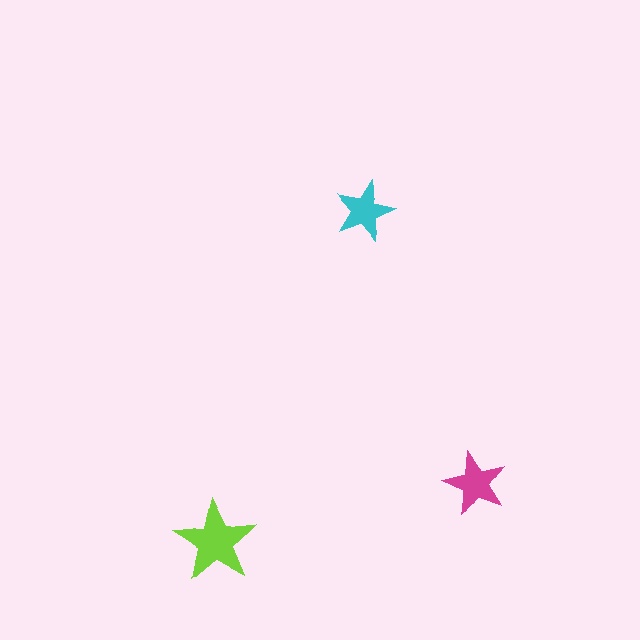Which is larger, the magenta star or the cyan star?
The magenta one.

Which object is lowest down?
The lime star is bottommost.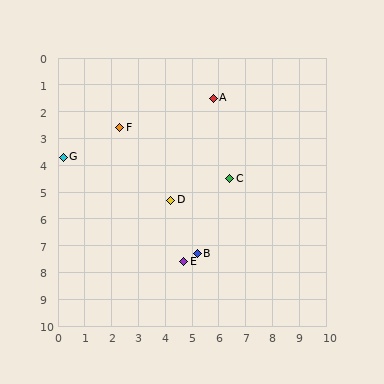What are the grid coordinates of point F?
Point F is at approximately (2.3, 2.6).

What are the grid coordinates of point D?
Point D is at approximately (4.2, 5.3).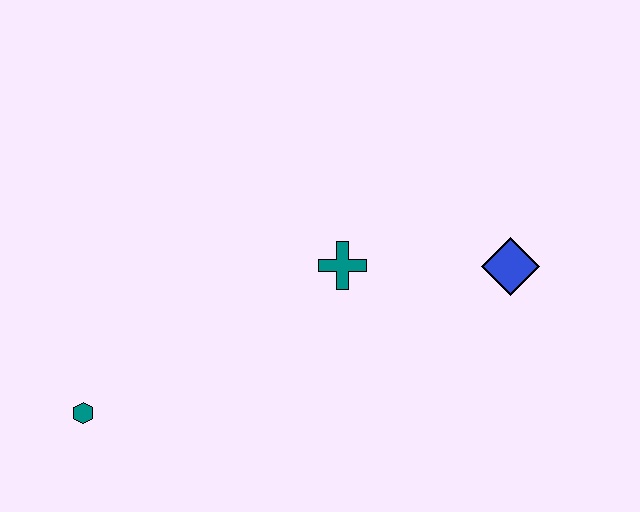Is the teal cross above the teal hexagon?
Yes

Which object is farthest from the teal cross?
The teal hexagon is farthest from the teal cross.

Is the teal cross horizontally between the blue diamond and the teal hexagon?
Yes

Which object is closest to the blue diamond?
The teal cross is closest to the blue diamond.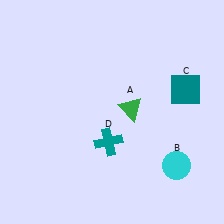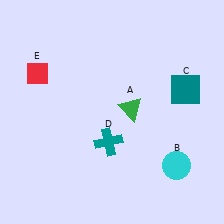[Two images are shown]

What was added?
A red diamond (E) was added in Image 2.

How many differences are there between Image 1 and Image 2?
There is 1 difference between the two images.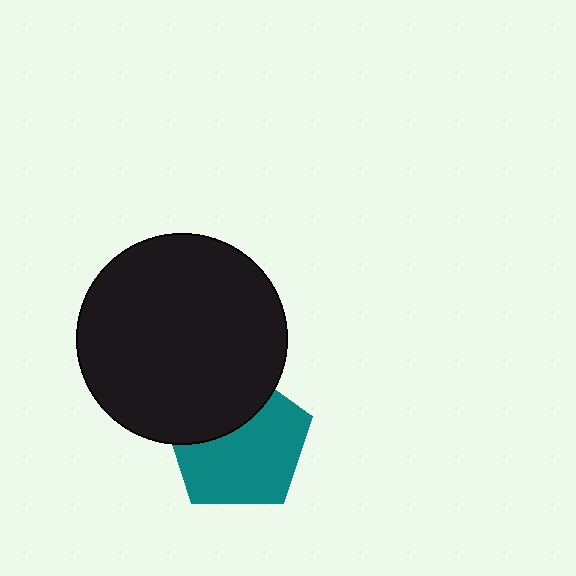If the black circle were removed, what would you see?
You would see the complete teal pentagon.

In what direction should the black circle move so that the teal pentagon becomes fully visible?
The black circle should move up. That is the shortest direction to clear the overlap and leave the teal pentagon fully visible.